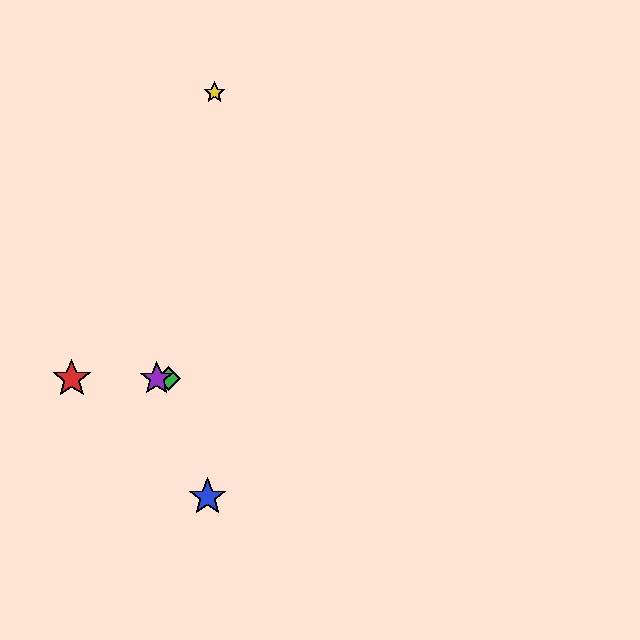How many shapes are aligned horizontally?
3 shapes (the red star, the green diamond, the purple star) are aligned horizontally.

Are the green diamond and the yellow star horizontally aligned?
No, the green diamond is at y≈379 and the yellow star is at y≈93.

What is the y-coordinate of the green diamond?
The green diamond is at y≈379.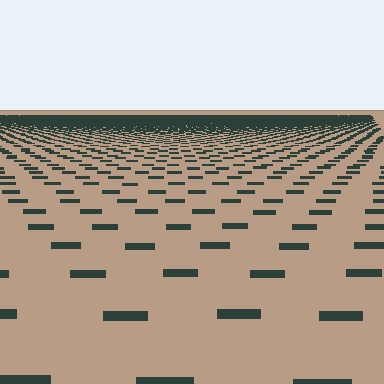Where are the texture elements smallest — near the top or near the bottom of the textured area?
Near the top.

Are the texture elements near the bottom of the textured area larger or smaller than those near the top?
Larger. Near the bottom, elements are closer to the viewer and appear at a bigger on-screen size.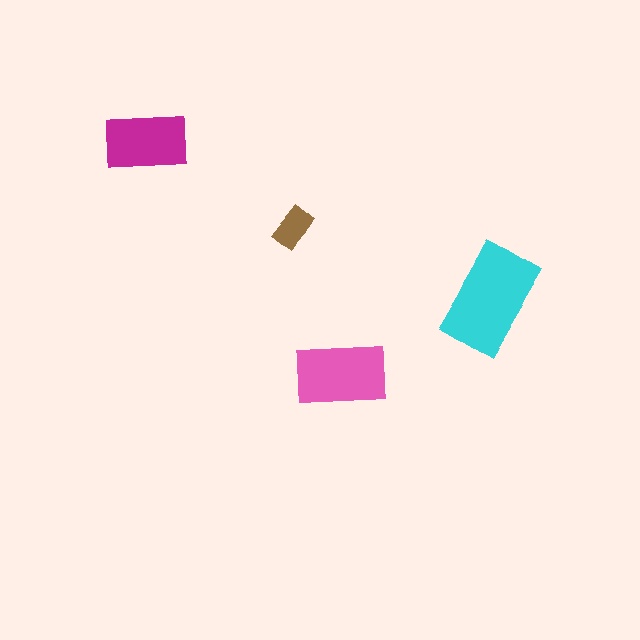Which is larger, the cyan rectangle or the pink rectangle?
The cyan one.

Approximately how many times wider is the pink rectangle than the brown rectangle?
About 2 times wider.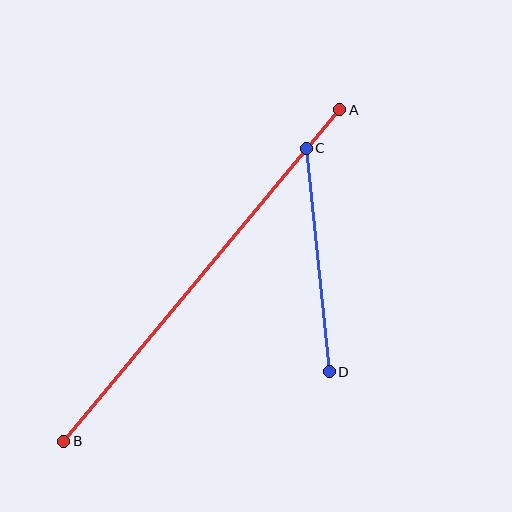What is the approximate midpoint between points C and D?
The midpoint is at approximately (318, 260) pixels.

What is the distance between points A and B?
The distance is approximately 432 pixels.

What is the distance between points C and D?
The distance is approximately 225 pixels.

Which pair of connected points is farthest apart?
Points A and B are farthest apart.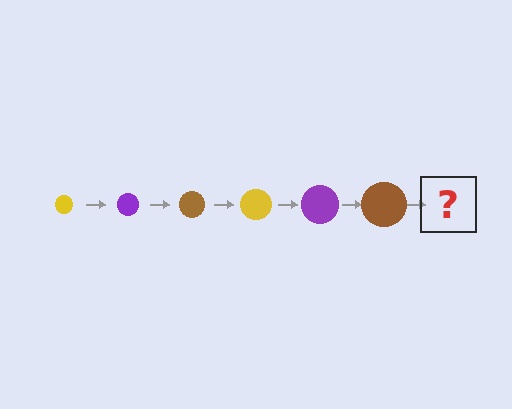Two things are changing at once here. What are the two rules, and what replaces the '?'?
The two rules are that the circle grows larger each step and the color cycles through yellow, purple, and brown. The '?' should be a yellow circle, larger than the previous one.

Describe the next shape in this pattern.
It should be a yellow circle, larger than the previous one.